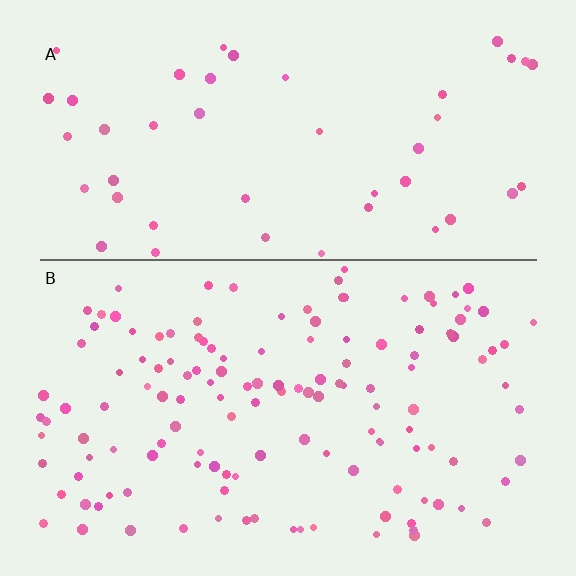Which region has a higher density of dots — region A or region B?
B (the bottom).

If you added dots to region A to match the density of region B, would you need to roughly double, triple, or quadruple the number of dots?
Approximately triple.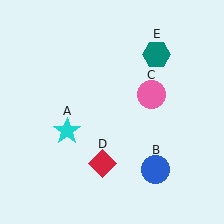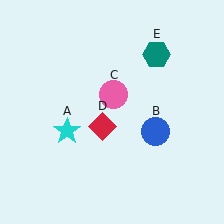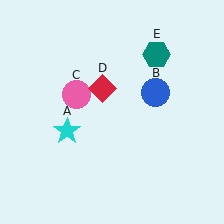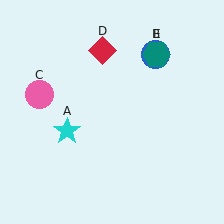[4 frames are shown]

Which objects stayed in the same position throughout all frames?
Cyan star (object A) and teal hexagon (object E) remained stationary.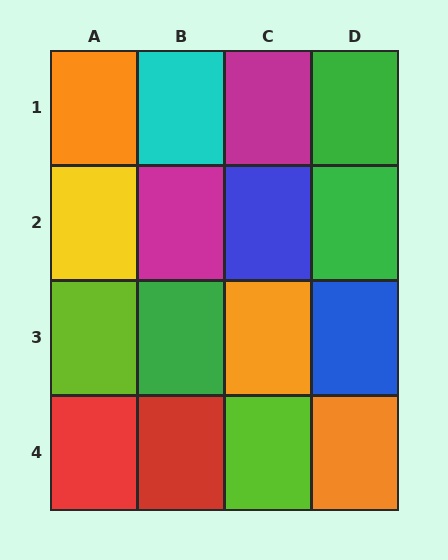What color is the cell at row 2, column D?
Green.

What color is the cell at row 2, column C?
Blue.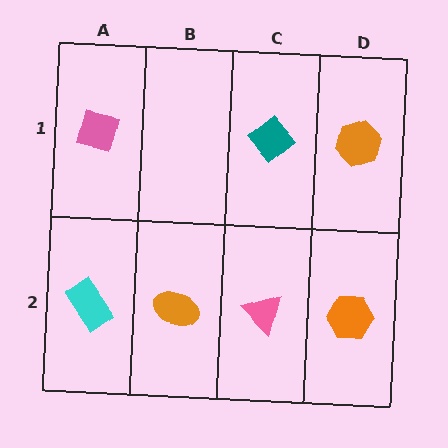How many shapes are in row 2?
4 shapes.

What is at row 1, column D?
An orange hexagon.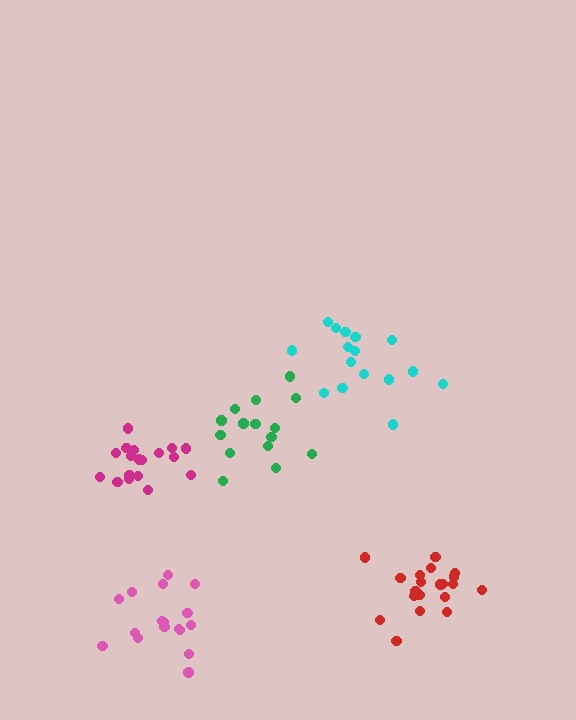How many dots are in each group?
Group 1: 18 dots, Group 2: 20 dots, Group 3: 17 dots, Group 4: 15 dots, Group 5: 16 dots (86 total).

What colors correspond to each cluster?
The clusters are colored: magenta, red, pink, green, cyan.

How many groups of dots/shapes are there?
There are 5 groups.